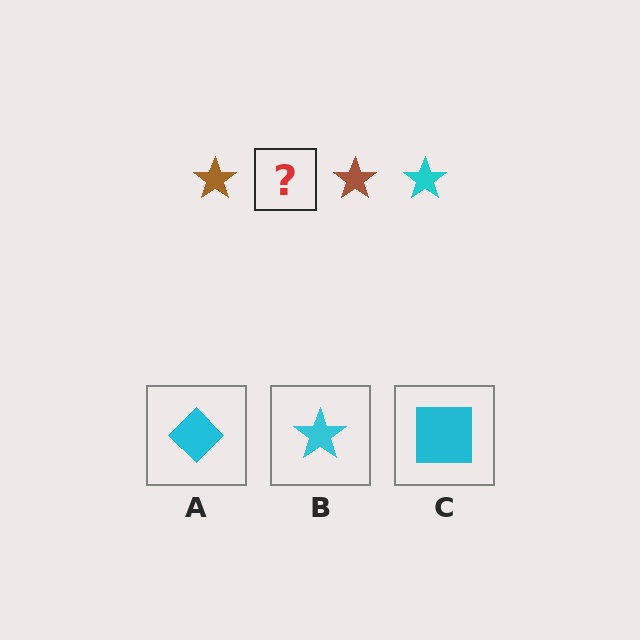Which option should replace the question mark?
Option B.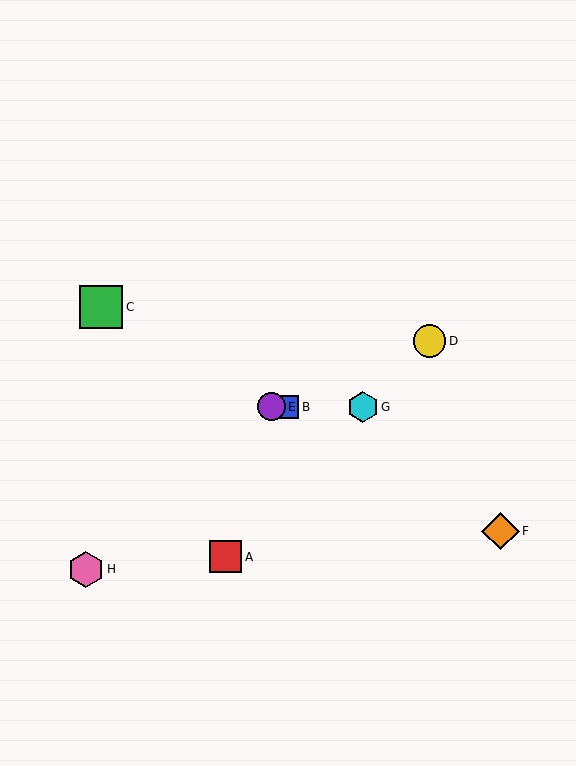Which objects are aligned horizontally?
Objects B, E, G are aligned horizontally.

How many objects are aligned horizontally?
3 objects (B, E, G) are aligned horizontally.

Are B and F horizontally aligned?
No, B is at y≈407 and F is at y≈531.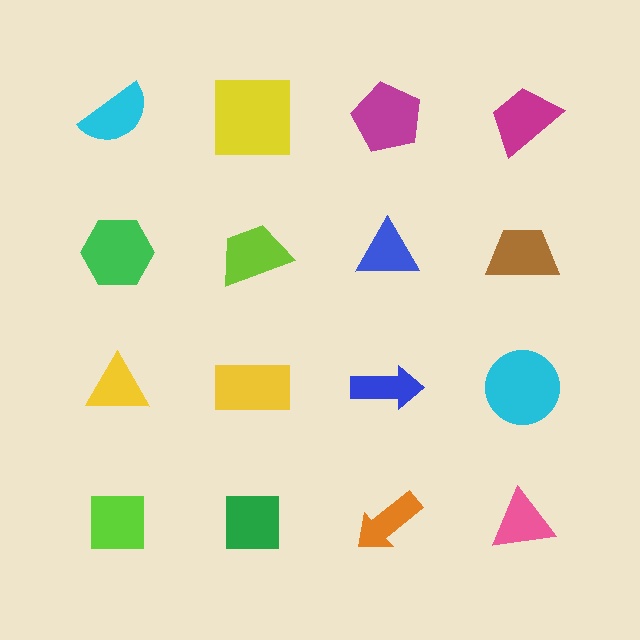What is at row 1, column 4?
A magenta trapezoid.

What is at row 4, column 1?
A lime square.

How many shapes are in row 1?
4 shapes.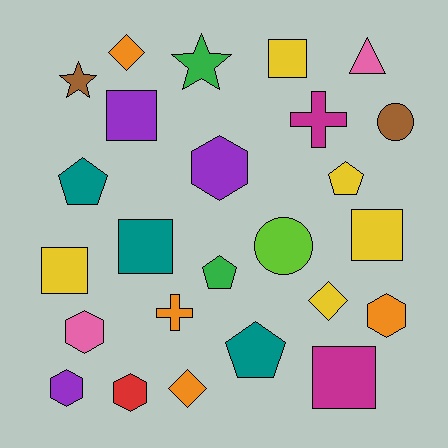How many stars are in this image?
There are 2 stars.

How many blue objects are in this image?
There are no blue objects.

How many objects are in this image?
There are 25 objects.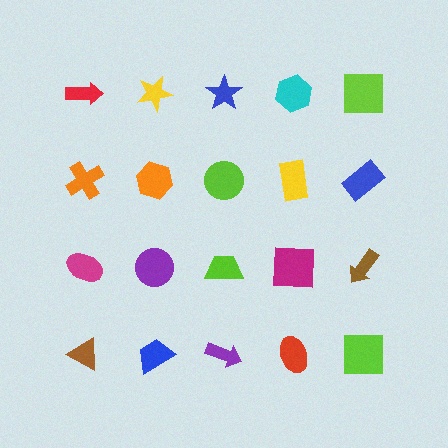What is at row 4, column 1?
A brown triangle.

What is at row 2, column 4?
A yellow rectangle.